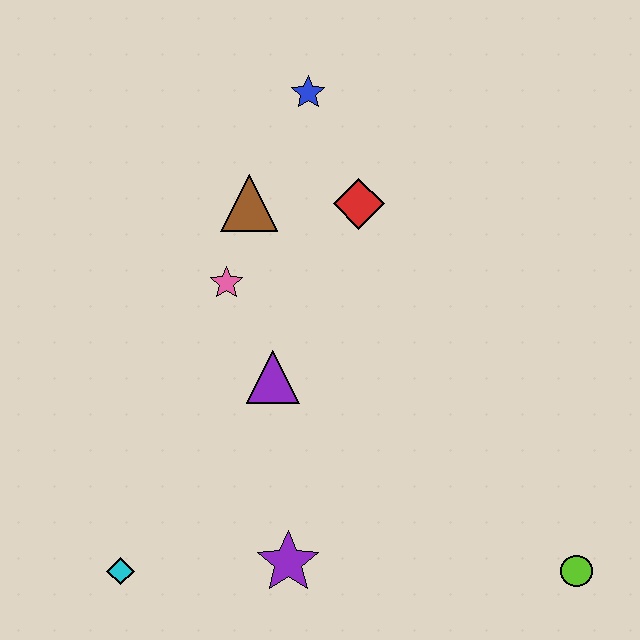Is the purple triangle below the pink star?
Yes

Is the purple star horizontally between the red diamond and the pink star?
Yes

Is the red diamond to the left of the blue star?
No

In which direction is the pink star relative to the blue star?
The pink star is below the blue star.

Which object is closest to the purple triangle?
The pink star is closest to the purple triangle.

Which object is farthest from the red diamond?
The cyan diamond is farthest from the red diamond.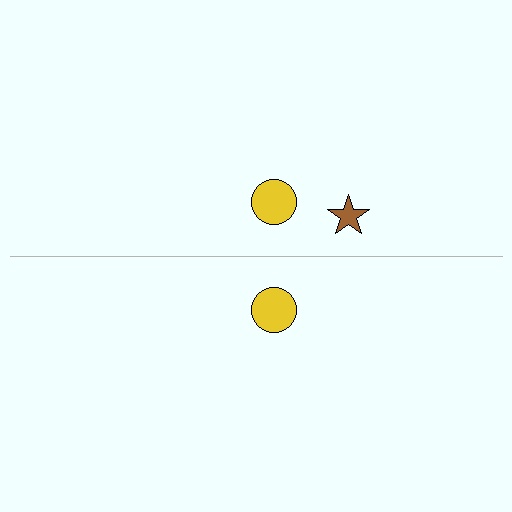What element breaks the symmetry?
A brown star is missing from the bottom side.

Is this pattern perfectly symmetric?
No, the pattern is not perfectly symmetric. A brown star is missing from the bottom side.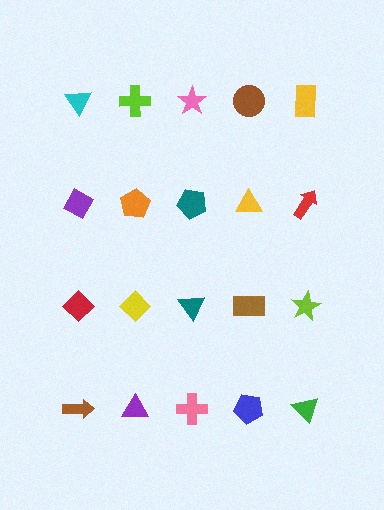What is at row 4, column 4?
A blue pentagon.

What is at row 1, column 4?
A brown circle.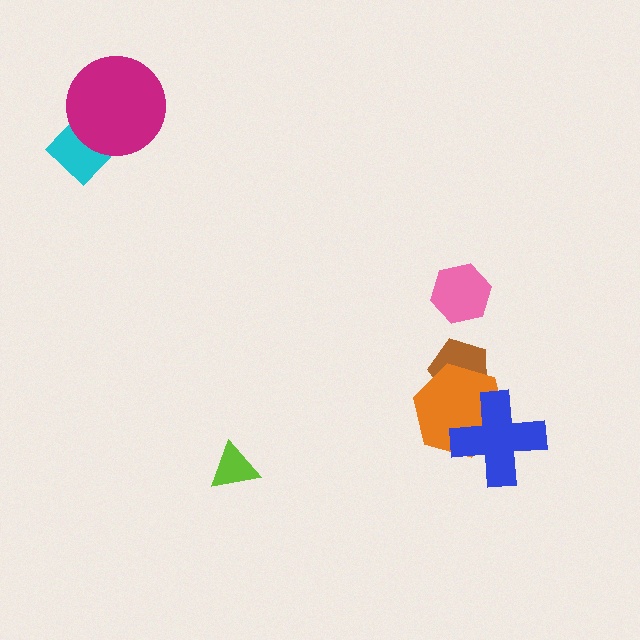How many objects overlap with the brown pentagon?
1 object overlaps with the brown pentagon.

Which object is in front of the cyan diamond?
The magenta circle is in front of the cyan diamond.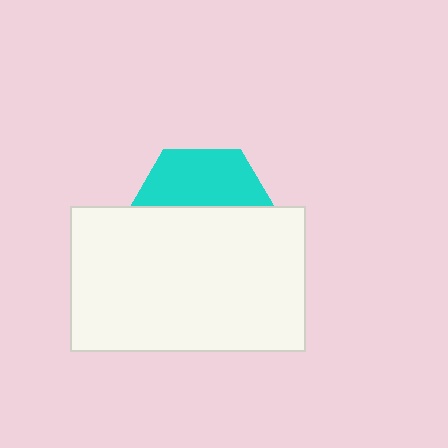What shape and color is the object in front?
The object in front is a white rectangle.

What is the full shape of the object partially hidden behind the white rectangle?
The partially hidden object is a cyan hexagon.